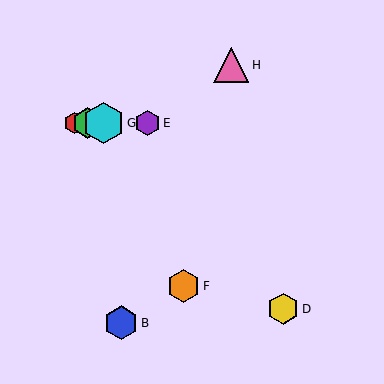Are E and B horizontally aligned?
No, E is at y≈123 and B is at y≈323.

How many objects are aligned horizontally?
4 objects (A, C, E, G) are aligned horizontally.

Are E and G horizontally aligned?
Yes, both are at y≈123.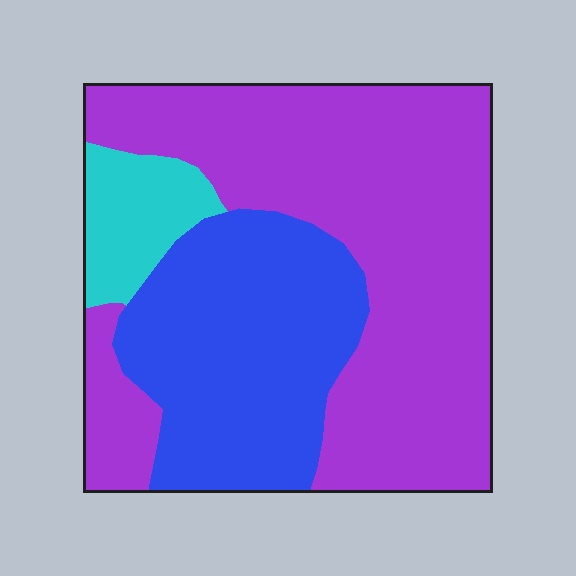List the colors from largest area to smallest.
From largest to smallest: purple, blue, cyan.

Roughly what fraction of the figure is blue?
Blue takes up about one third (1/3) of the figure.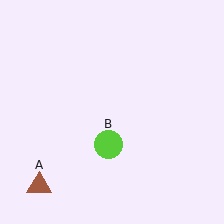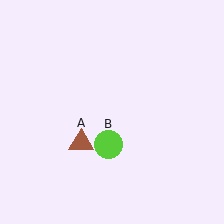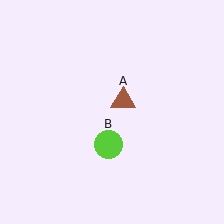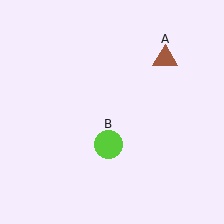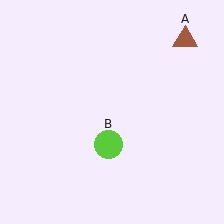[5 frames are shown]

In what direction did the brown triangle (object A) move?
The brown triangle (object A) moved up and to the right.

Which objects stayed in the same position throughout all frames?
Lime circle (object B) remained stationary.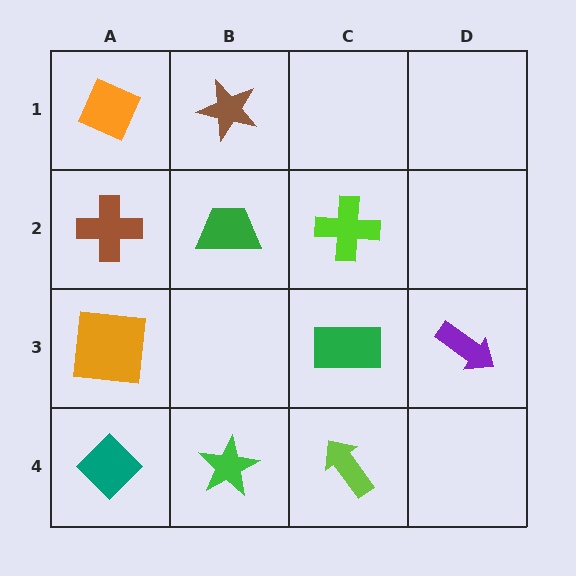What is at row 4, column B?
A green star.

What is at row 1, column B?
A brown star.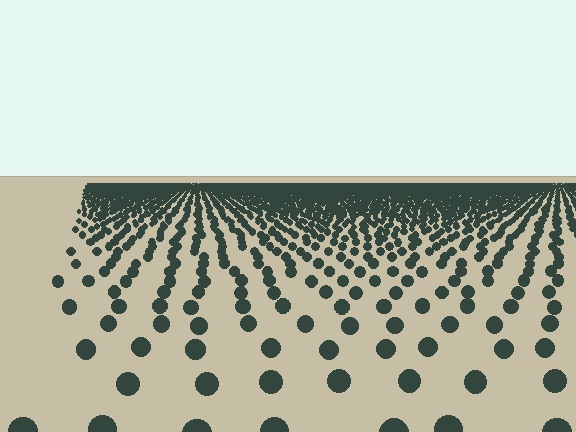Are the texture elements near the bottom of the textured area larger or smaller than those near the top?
Larger. Near the bottom, elements are closer to the viewer and appear at a bigger on-screen size.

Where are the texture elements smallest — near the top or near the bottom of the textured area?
Near the top.